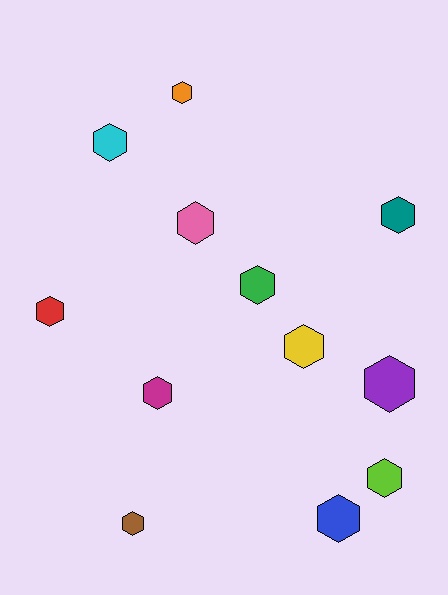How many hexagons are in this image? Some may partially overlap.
There are 12 hexagons.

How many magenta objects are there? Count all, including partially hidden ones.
There is 1 magenta object.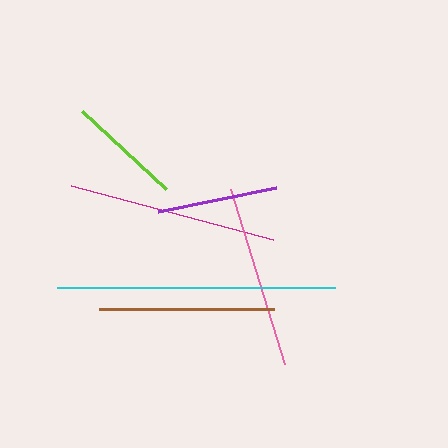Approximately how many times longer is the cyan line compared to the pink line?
The cyan line is approximately 1.5 times the length of the pink line.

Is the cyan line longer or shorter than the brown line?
The cyan line is longer than the brown line.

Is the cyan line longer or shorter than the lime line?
The cyan line is longer than the lime line.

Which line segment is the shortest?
The lime line is the shortest at approximately 115 pixels.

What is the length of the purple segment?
The purple segment is approximately 120 pixels long.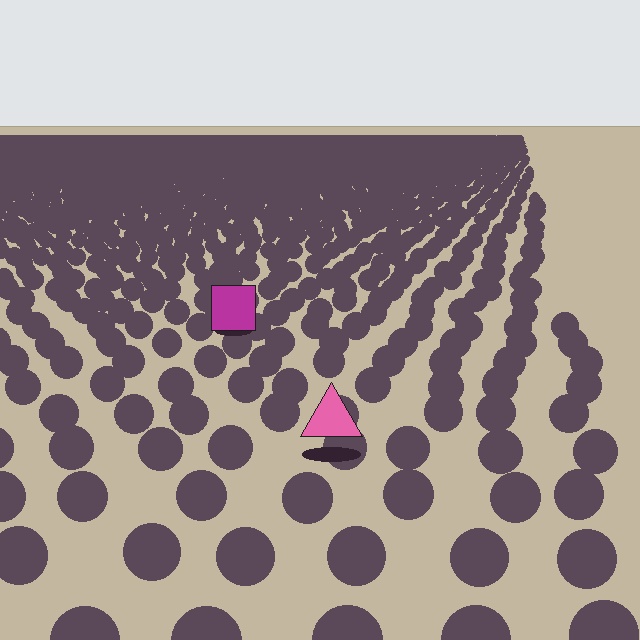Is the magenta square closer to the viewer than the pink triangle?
No. The pink triangle is closer — you can tell from the texture gradient: the ground texture is coarser near it.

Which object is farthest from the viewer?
The magenta square is farthest from the viewer. It appears smaller and the ground texture around it is denser.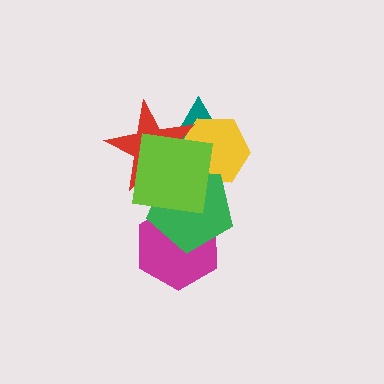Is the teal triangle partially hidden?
Yes, it is partially covered by another shape.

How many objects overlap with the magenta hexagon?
1 object overlaps with the magenta hexagon.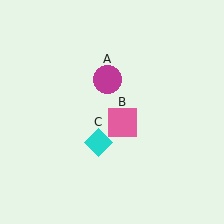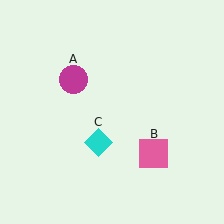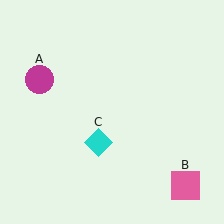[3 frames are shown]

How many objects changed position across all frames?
2 objects changed position: magenta circle (object A), pink square (object B).